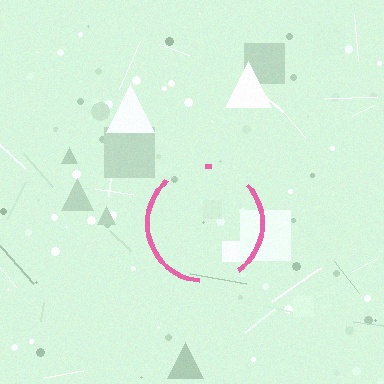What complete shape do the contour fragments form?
The contour fragments form a circle.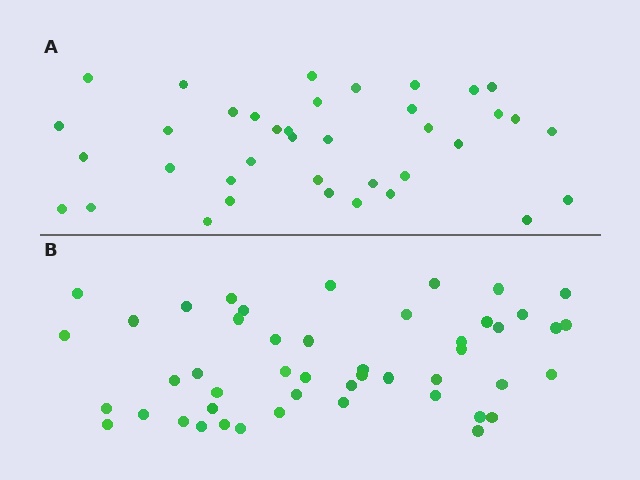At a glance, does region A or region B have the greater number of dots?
Region B (the bottom region) has more dots.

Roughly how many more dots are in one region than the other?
Region B has roughly 10 or so more dots than region A.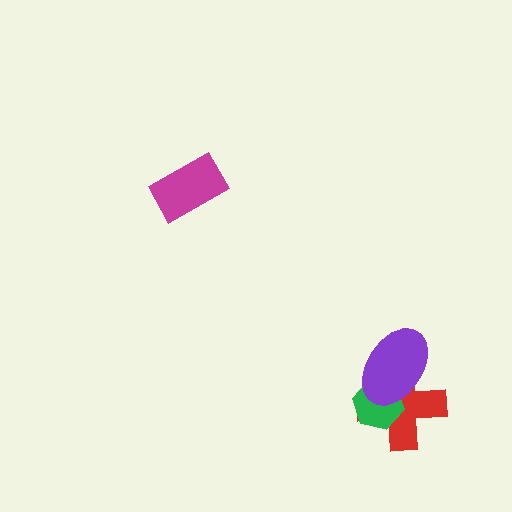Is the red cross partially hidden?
Yes, it is partially covered by another shape.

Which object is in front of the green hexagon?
The purple ellipse is in front of the green hexagon.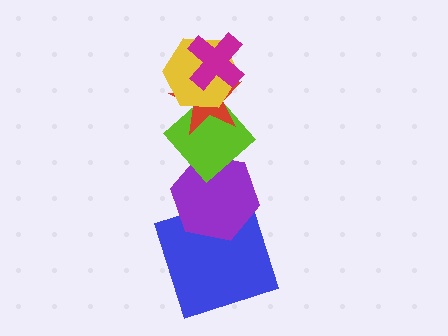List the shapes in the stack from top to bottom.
From top to bottom: the magenta cross, the yellow hexagon, the red star, the lime diamond, the purple hexagon, the blue square.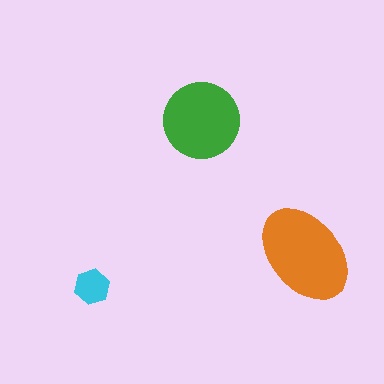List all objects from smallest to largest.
The cyan hexagon, the green circle, the orange ellipse.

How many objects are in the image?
There are 3 objects in the image.